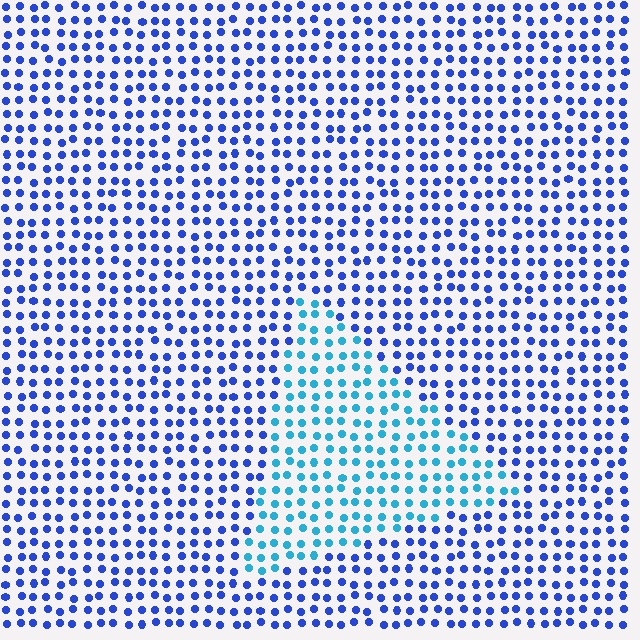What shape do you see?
I see a triangle.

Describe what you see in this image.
The image is filled with small blue elements in a uniform arrangement. A triangle-shaped region is visible where the elements are tinted to a slightly different hue, forming a subtle color boundary.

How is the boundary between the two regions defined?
The boundary is defined purely by a slight shift in hue (about 37 degrees). Spacing, size, and orientation are identical on both sides.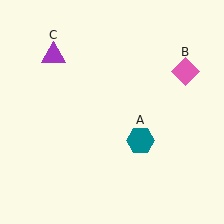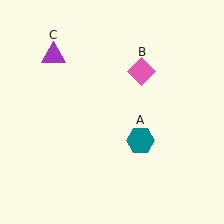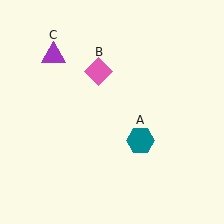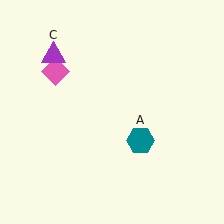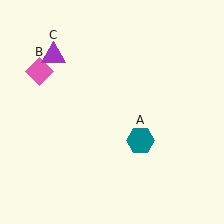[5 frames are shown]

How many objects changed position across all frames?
1 object changed position: pink diamond (object B).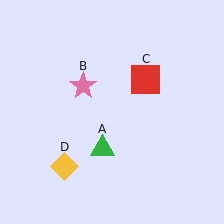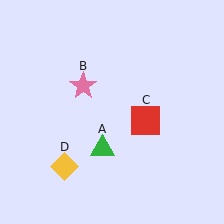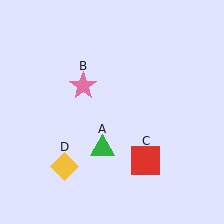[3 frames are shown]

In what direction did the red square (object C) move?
The red square (object C) moved down.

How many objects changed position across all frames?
1 object changed position: red square (object C).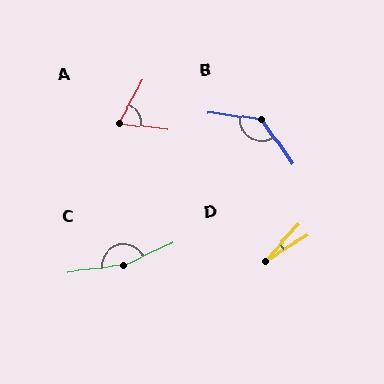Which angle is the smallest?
D, at approximately 16 degrees.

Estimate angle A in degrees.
Approximately 68 degrees.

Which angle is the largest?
C, at approximately 162 degrees.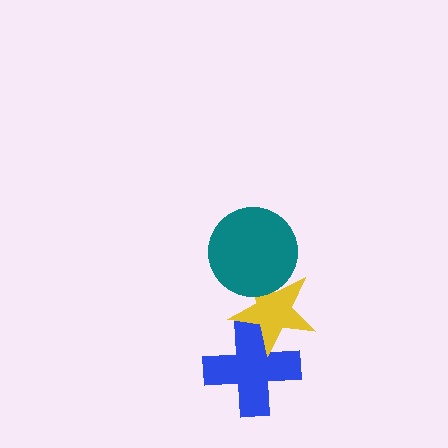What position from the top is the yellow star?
The yellow star is 2nd from the top.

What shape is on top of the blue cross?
The yellow star is on top of the blue cross.